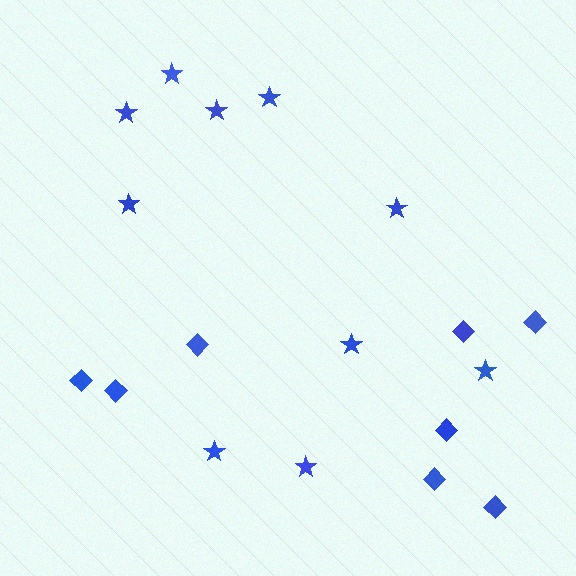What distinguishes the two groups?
There are 2 groups: one group of stars (10) and one group of diamonds (8).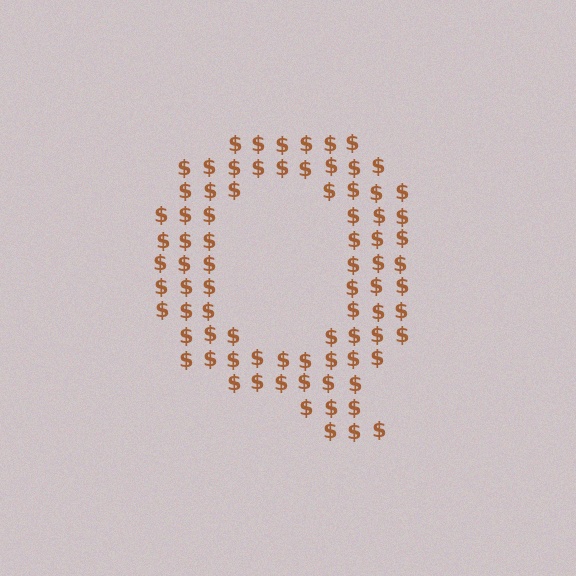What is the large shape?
The large shape is the letter Q.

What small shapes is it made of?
It is made of small dollar signs.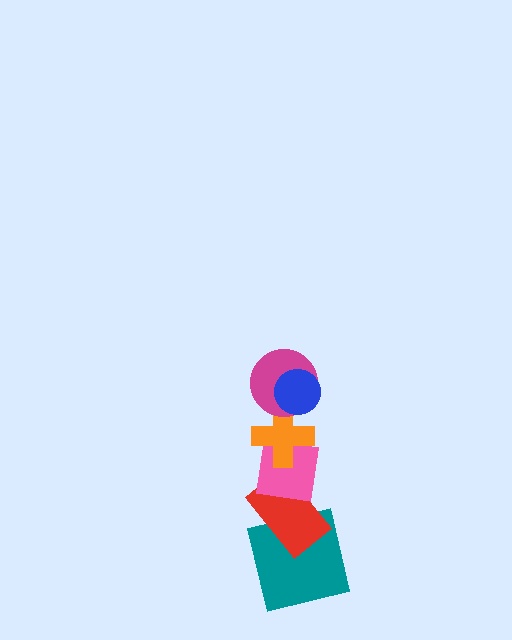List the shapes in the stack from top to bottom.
From top to bottom: the blue circle, the magenta circle, the orange cross, the pink square, the red rectangle, the teal square.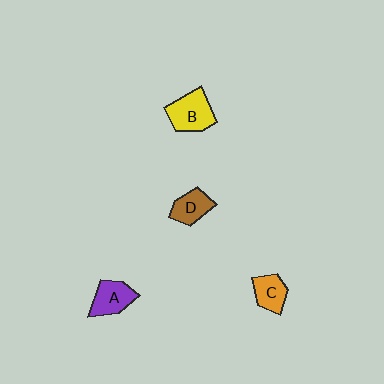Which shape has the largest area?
Shape B (yellow).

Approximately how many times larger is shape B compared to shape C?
Approximately 1.5 times.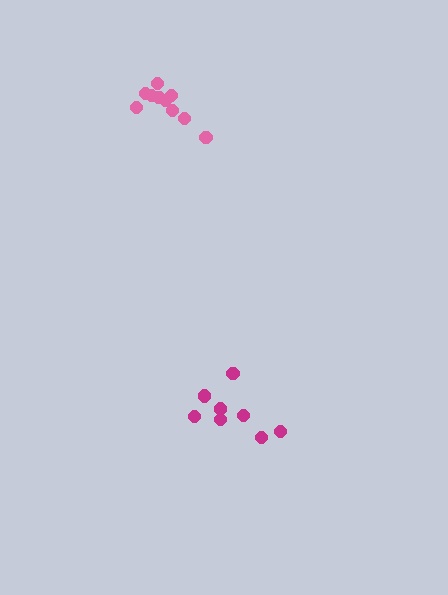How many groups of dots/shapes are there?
There are 2 groups.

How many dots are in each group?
Group 1: 8 dots, Group 2: 10 dots (18 total).